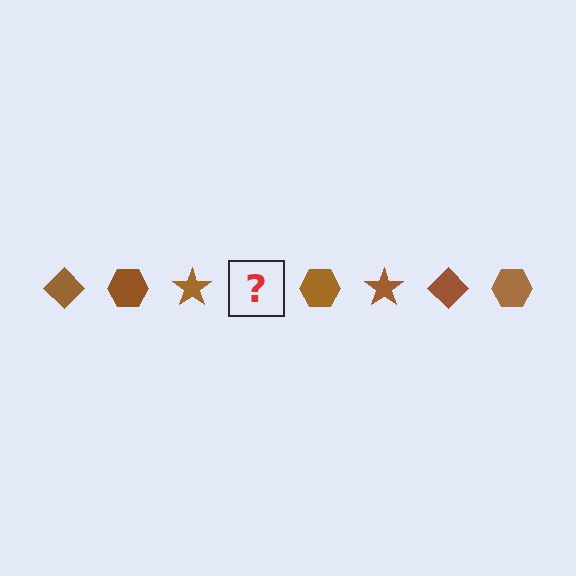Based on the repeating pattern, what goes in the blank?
The blank should be a brown diamond.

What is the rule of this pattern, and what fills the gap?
The rule is that the pattern cycles through diamond, hexagon, star shapes in brown. The gap should be filled with a brown diamond.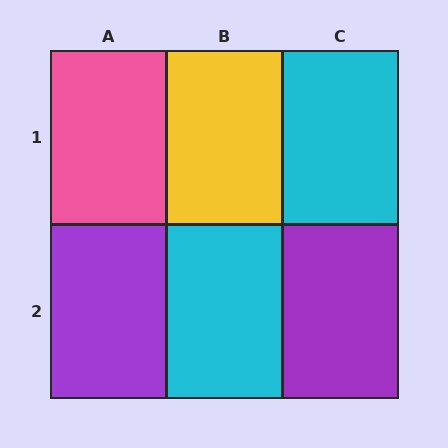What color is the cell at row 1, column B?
Yellow.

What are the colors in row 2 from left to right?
Purple, cyan, purple.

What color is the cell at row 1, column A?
Pink.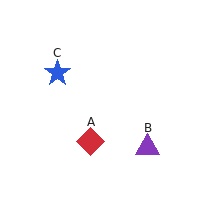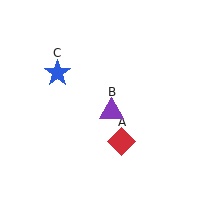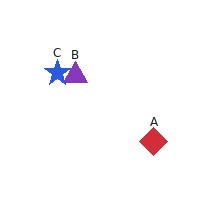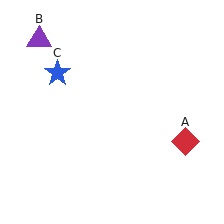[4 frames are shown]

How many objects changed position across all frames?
2 objects changed position: red diamond (object A), purple triangle (object B).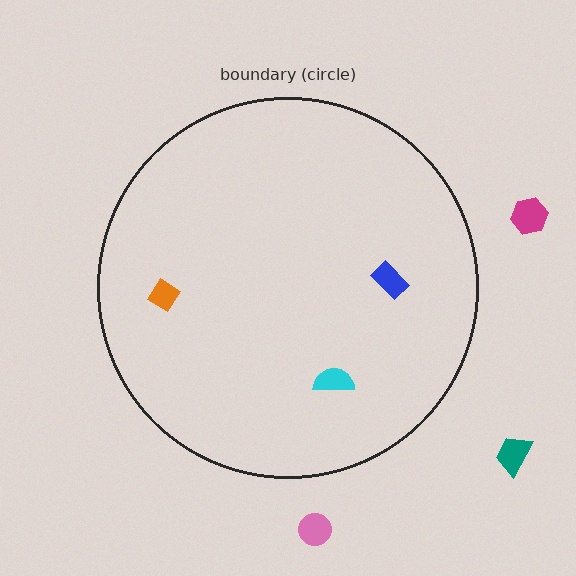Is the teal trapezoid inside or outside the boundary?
Outside.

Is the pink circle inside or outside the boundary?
Outside.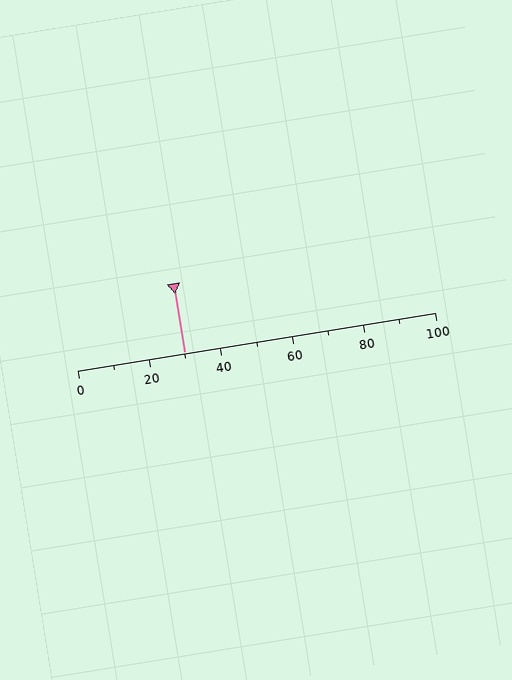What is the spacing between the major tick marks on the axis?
The major ticks are spaced 20 apart.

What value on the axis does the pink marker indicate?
The marker indicates approximately 30.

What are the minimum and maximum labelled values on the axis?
The axis runs from 0 to 100.